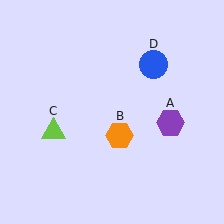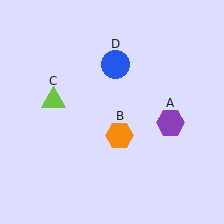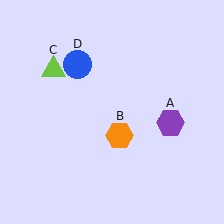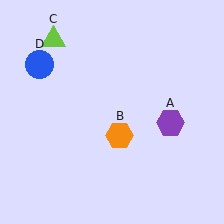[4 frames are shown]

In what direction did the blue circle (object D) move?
The blue circle (object D) moved left.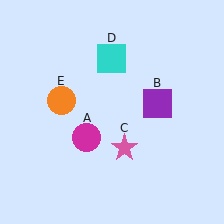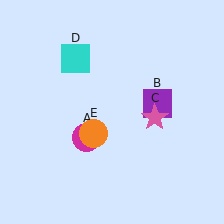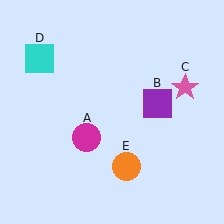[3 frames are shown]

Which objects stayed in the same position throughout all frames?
Magenta circle (object A) and purple square (object B) remained stationary.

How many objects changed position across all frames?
3 objects changed position: pink star (object C), cyan square (object D), orange circle (object E).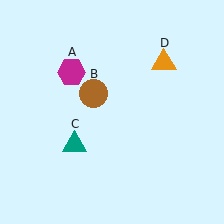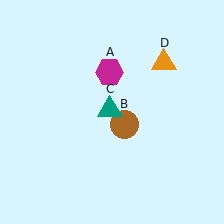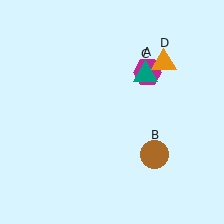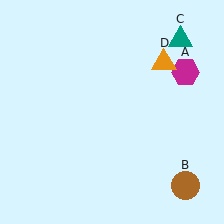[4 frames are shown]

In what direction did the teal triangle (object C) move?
The teal triangle (object C) moved up and to the right.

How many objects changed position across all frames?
3 objects changed position: magenta hexagon (object A), brown circle (object B), teal triangle (object C).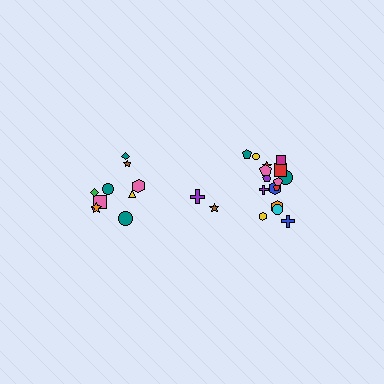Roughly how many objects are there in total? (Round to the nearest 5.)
Roughly 30 objects in total.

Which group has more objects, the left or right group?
The right group.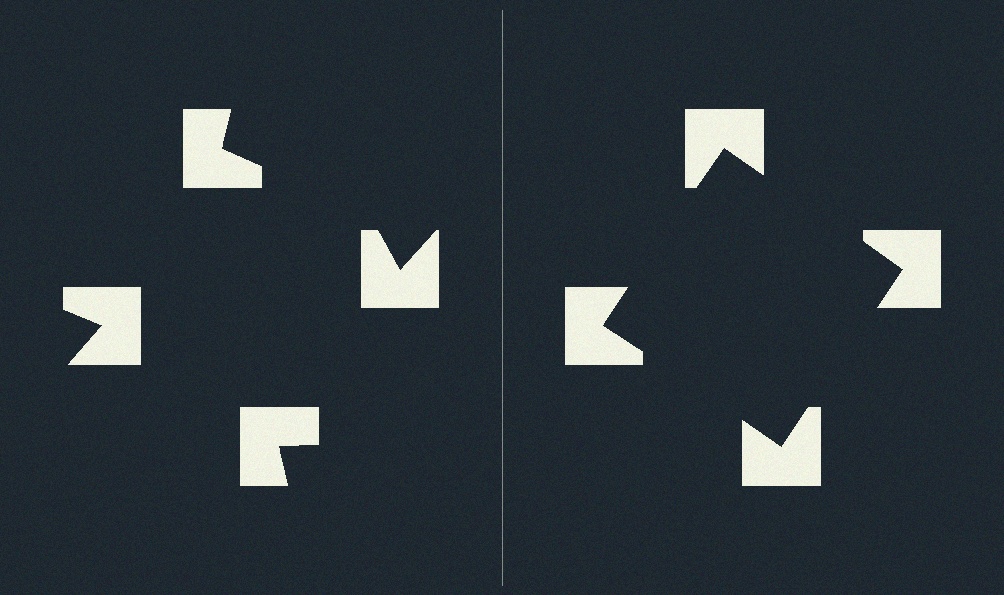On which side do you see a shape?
An illusory square appears on the right side. On the left side the wedge cuts are rotated, so no coherent shape forms.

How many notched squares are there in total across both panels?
8 — 4 on each side.